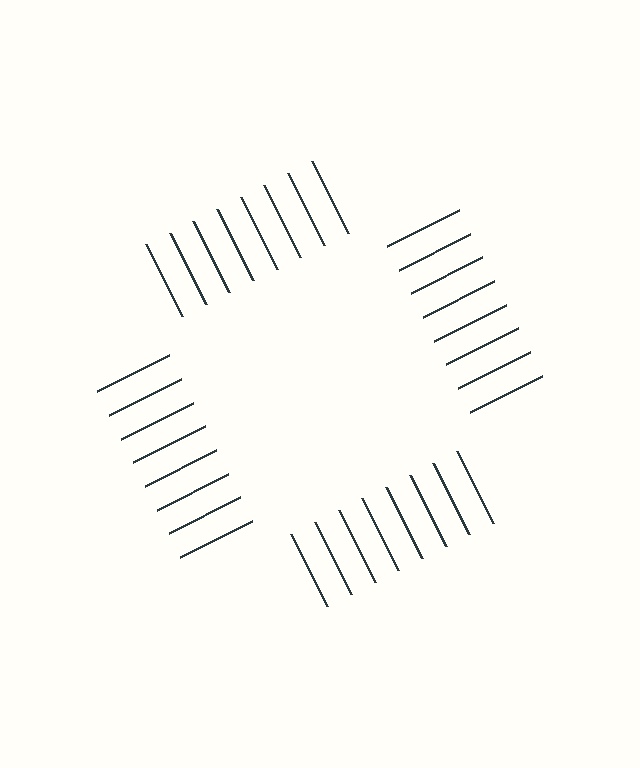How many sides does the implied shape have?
4 sides — the line-ends trace a square.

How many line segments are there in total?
32 — 8 along each of the 4 edges.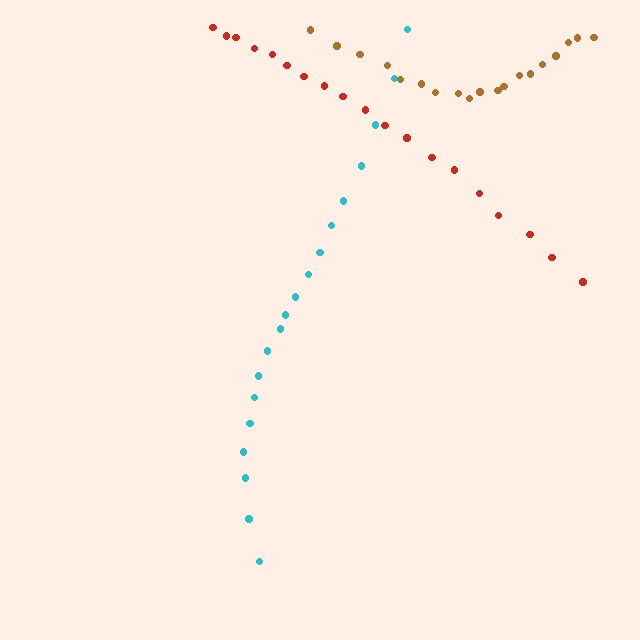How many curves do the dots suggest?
There are 3 distinct paths.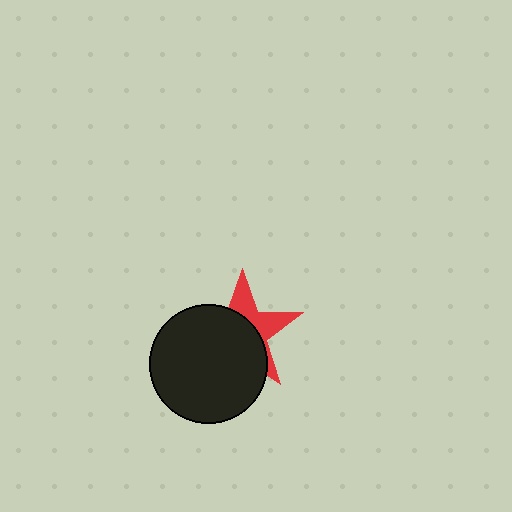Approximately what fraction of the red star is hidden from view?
Roughly 63% of the red star is hidden behind the black circle.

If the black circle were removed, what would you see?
You would see the complete red star.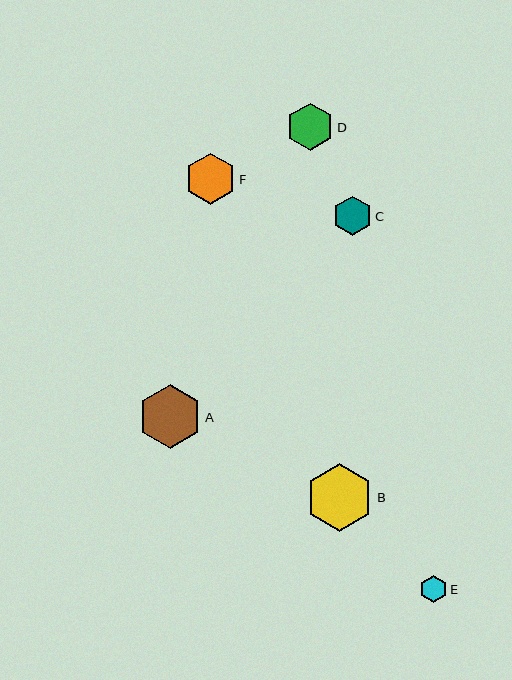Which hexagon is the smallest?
Hexagon E is the smallest with a size of approximately 27 pixels.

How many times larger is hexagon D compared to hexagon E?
Hexagon D is approximately 1.7 times the size of hexagon E.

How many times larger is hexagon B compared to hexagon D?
Hexagon B is approximately 1.5 times the size of hexagon D.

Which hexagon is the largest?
Hexagon B is the largest with a size of approximately 68 pixels.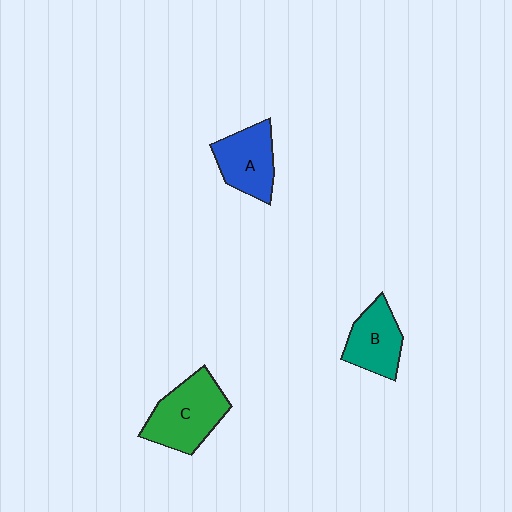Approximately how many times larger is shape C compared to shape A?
Approximately 1.3 times.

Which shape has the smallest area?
Shape B (teal).